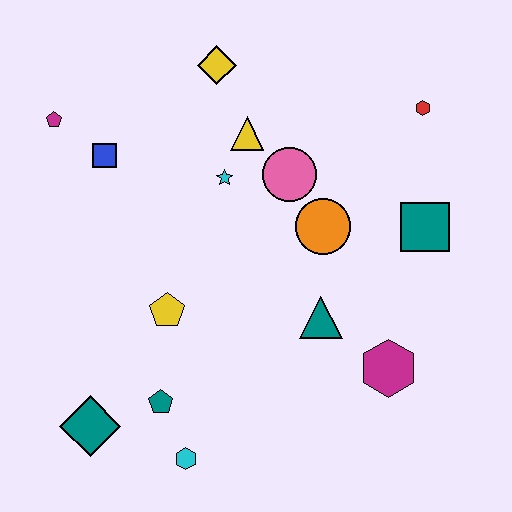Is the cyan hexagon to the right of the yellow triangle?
No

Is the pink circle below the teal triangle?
No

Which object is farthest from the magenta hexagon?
The magenta pentagon is farthest from the magenta hexagon.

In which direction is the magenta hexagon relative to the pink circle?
The magenta hexagon is below the pink circle.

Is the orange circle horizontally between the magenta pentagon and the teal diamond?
No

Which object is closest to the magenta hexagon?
The teal triangle is closest to the magenta hexagon.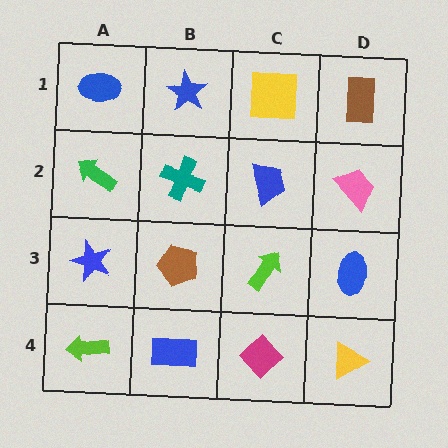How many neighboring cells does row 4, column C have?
3.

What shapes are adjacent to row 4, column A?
A blue star (row 3, column A), a blue rectangle (row 4, column B).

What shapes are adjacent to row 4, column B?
A brown pentagon (row 3, column B), a lime arrow (row 4, column A), a magenta diamond (row 4, column C).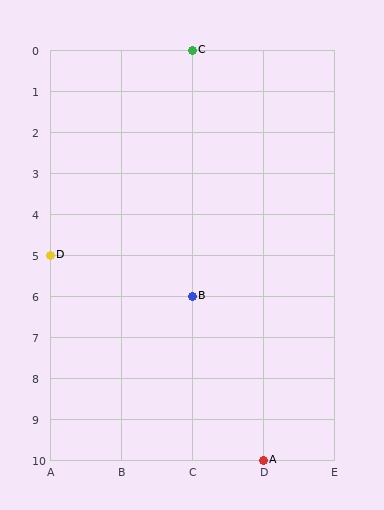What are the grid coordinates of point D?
Point D is at grid coordinates (A, 5).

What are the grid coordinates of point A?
Point A is at grid coordinates (D, 10).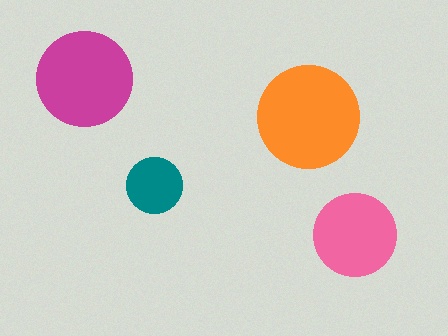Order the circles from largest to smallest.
the orange one, the magenta one, the pink one, the teal one.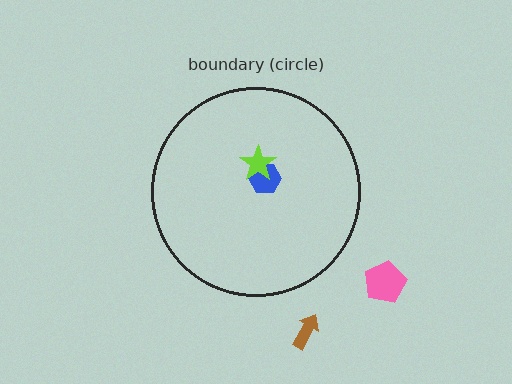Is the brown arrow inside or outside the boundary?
Outside.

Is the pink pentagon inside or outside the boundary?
Outside.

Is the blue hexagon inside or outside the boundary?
Inside.